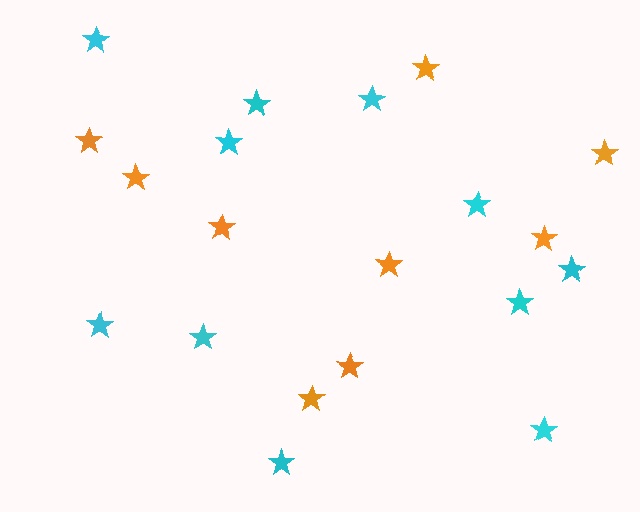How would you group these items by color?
There are 2 groups: one group of orange stars (9) and one group of cyan stars (11).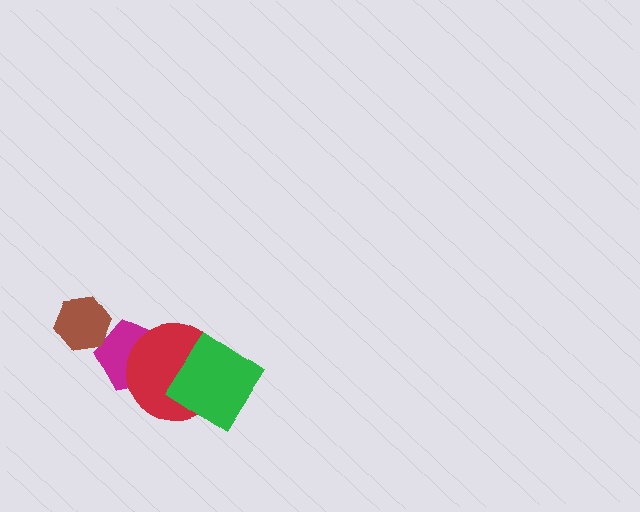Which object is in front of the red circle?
The green diamond is in front of the red circle.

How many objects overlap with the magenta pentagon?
2 objects overlap with the magenta pentagon.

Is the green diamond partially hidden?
No, no other shape covers it.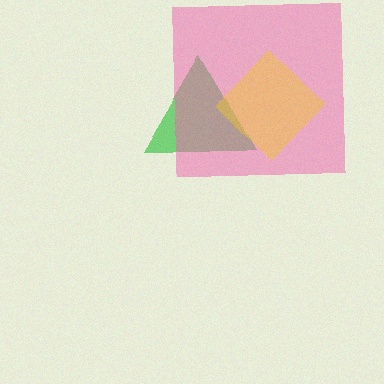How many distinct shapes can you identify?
There are 3 distinct shapes: a green triangle, a pink square, a yellow diamond.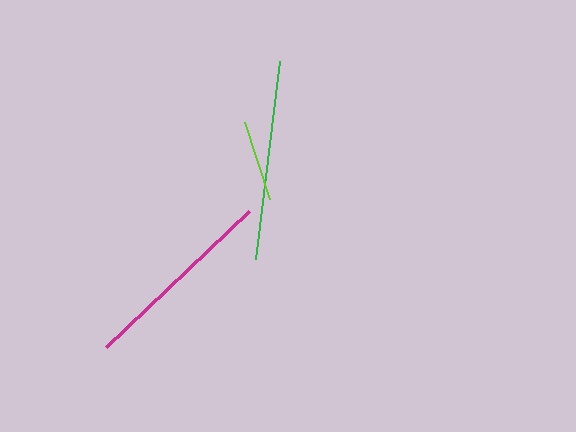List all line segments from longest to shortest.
From longest to shortest: green, magenta, lime.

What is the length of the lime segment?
The lime segment is approximately 81 pixels long.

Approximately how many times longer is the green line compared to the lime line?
The green line is approximately 2.5 times the length of the lime line.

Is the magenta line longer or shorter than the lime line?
The magenta line is longer than the lime line.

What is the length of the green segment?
The green segment is approximately 200 pixels long.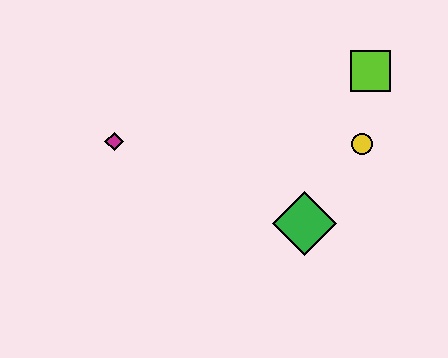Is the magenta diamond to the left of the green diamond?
Yes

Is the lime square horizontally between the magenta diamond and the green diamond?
No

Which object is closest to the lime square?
The yellow circle is closest to the lime square.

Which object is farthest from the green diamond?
The magenta diamond is farthest from the green diamond.